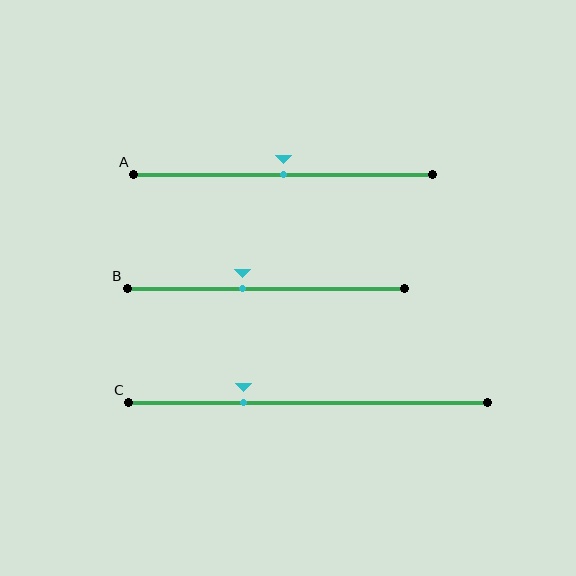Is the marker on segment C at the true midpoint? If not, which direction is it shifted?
No, the marker on segment C is shifted to the left by about 18% of the segment length.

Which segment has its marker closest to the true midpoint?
Segment A has its marker closest to the true midpoint.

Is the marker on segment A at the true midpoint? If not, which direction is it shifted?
Yes, the marker on segment A is at the true midpoint.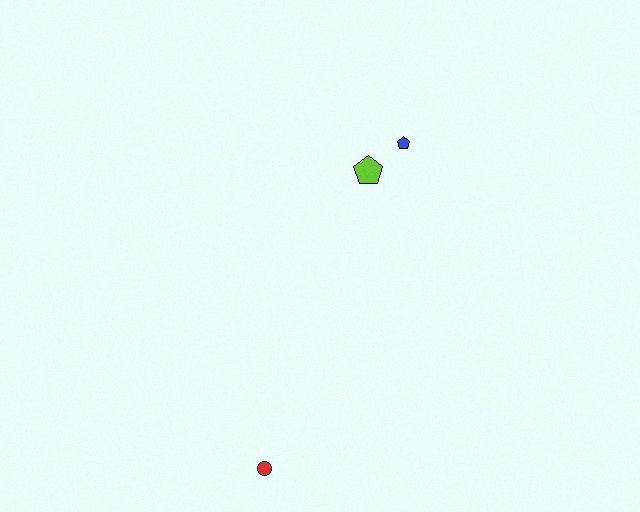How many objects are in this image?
There are 3 objects.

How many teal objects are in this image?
There are no teal objects.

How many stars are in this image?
There are no stars.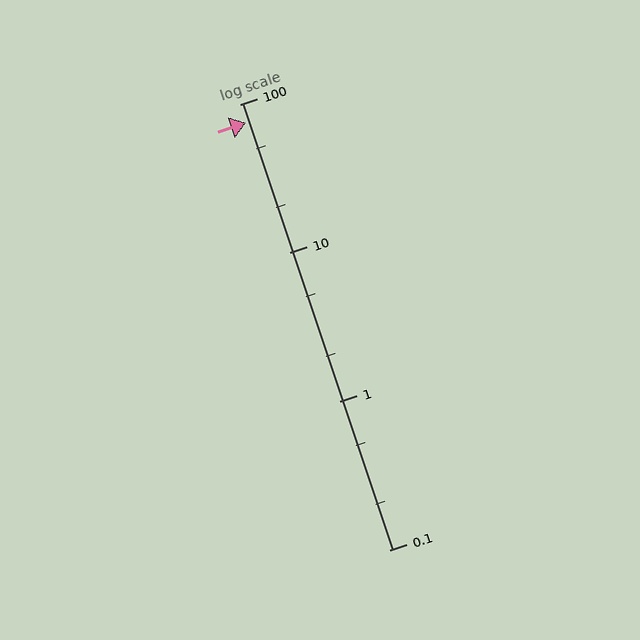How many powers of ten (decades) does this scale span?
The scale spans 3 decades, from 0.1 to 100.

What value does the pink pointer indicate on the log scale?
The pointer indicates approximately 75.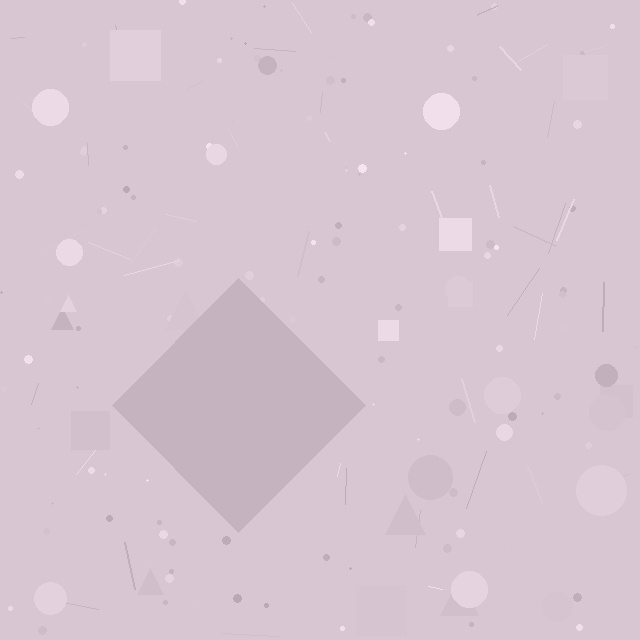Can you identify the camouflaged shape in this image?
The camouflaged shape is a diamond.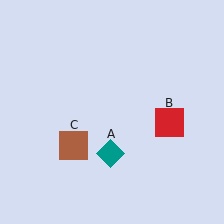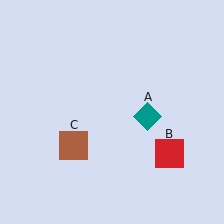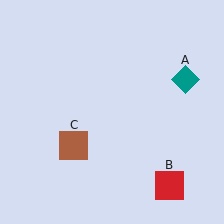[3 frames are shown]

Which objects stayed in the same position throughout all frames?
Brown square (object C) remained stationary.